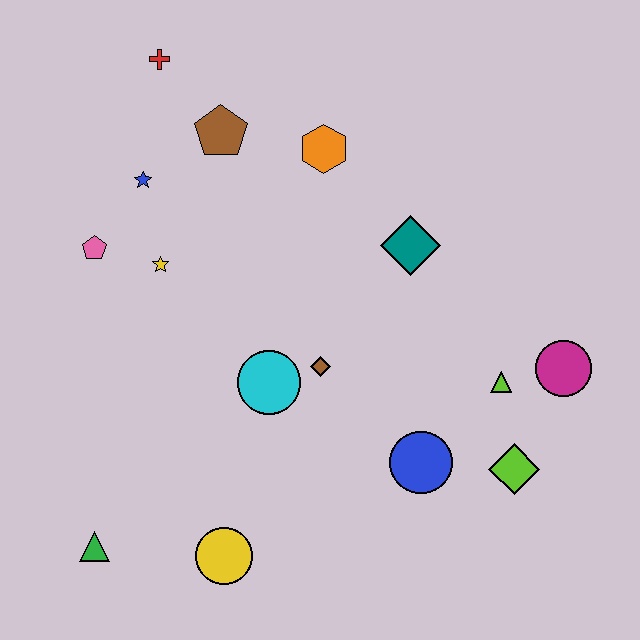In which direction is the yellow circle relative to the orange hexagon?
The yellow circle is below the orange hexagon.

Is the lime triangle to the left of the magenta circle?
Yes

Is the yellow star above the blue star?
No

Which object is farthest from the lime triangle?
The red cross is farthest from the lime triangle.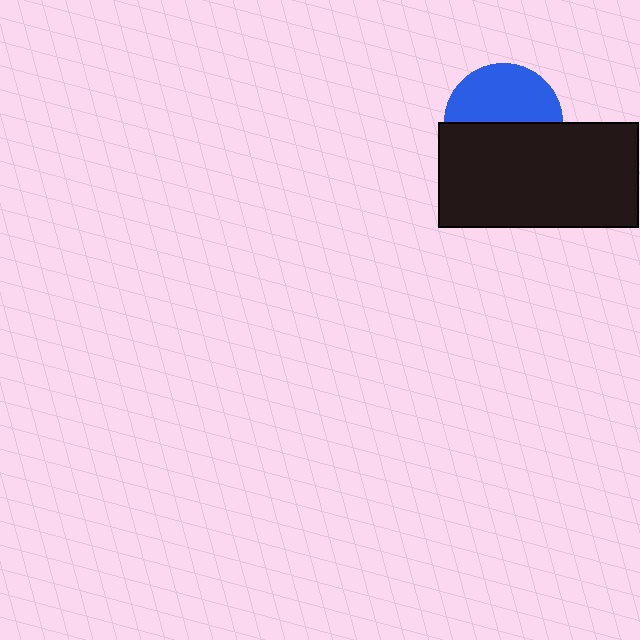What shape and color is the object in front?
The object in front is a black rectangle.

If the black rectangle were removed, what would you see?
You would see the complete blue circle.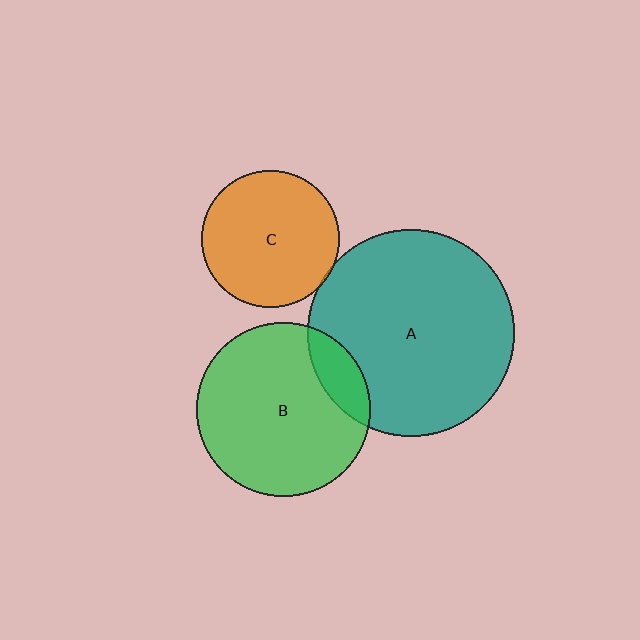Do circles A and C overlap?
Yes.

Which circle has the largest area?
Circle A (teal).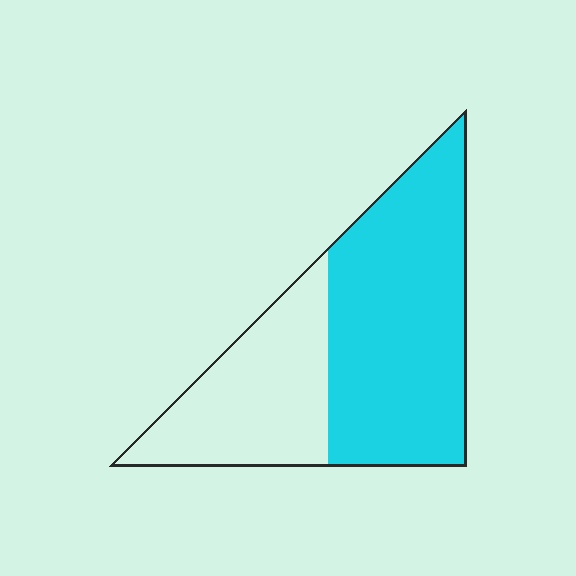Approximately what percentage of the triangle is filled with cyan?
Approximately 65%.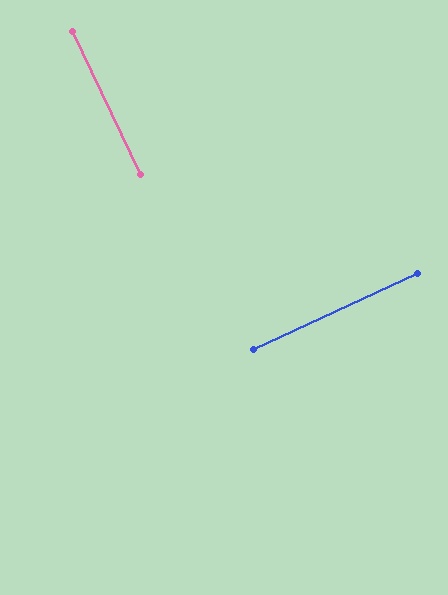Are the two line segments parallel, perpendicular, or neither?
Perpendicular — they meet at approximately 89°.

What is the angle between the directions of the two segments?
Approximately 89 degrees.